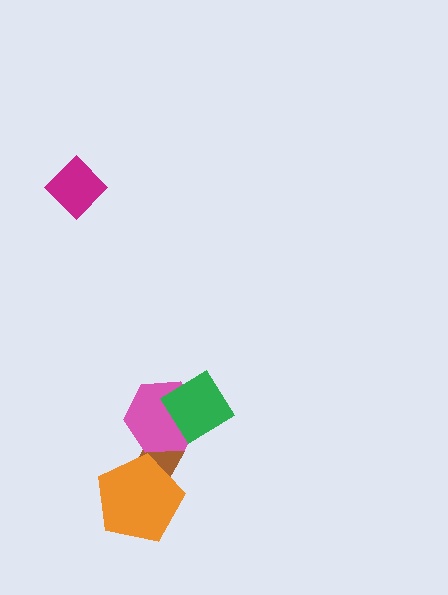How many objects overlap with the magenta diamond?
0 objects overlap with the magenta diamond.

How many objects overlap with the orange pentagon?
1 object overlaps with the orange pentagon.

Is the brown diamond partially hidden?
Yes, it is partially covered by another shape.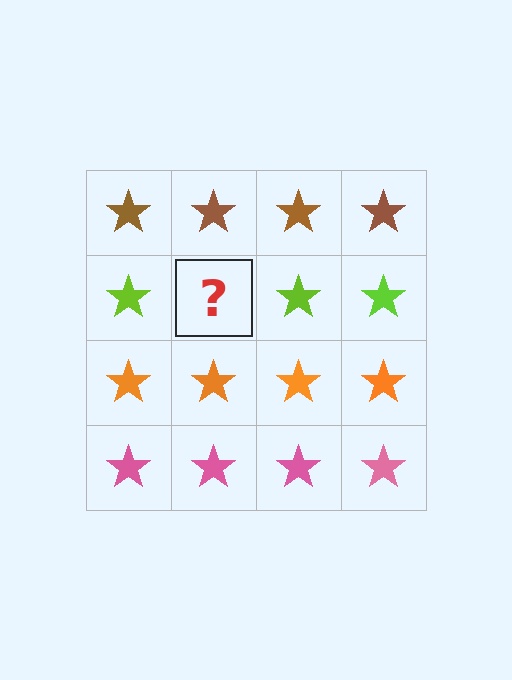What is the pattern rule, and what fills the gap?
The rule is that each row has a consistent color. The gap should be filled with a lime star.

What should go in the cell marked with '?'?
The missing cell should contain a lime star.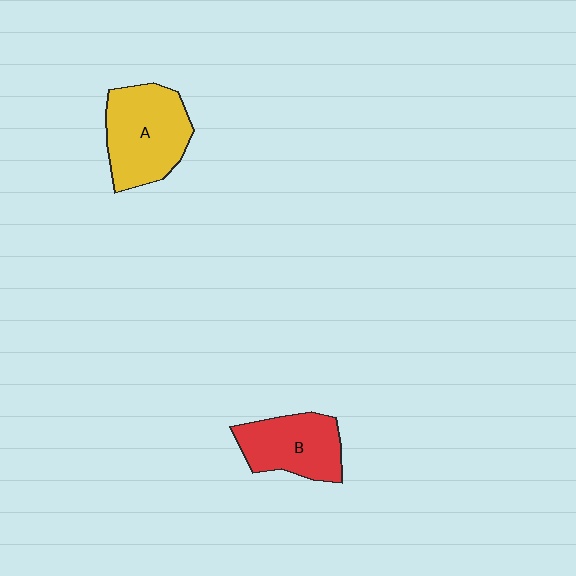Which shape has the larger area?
Shape A (yellow).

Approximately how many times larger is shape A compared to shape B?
Approximately 1.3 times.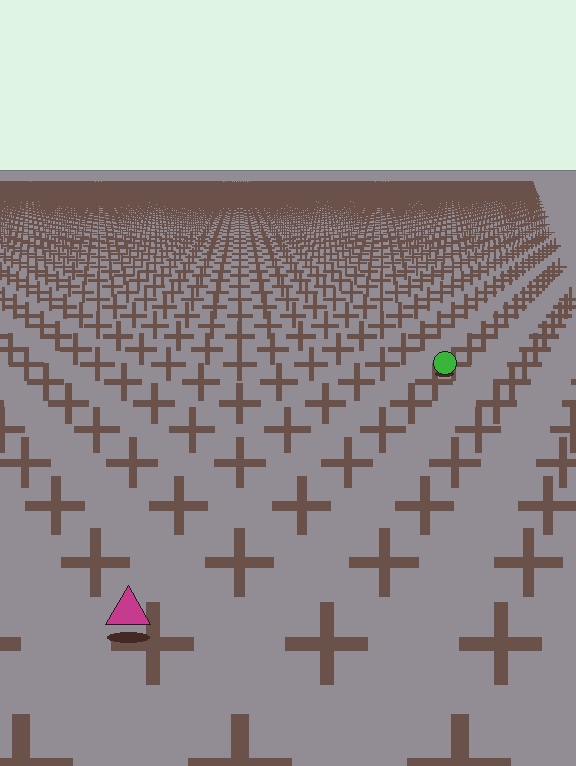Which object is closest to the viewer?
The magenta triangle is closest. The texture marks near it are larger and more spread out.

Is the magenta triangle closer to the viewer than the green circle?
Yes. The magenta triangle is closer — you can tell from the texture gradient: the ground texture is coarser near it.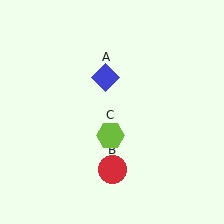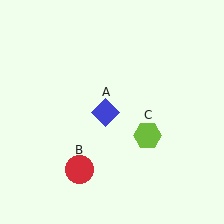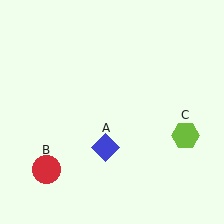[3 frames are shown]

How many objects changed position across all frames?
3 objects changed position: blue diamond (object A), red circle (object B), lime hexagon (object C).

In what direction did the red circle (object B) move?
The red circle (object B) moved left.